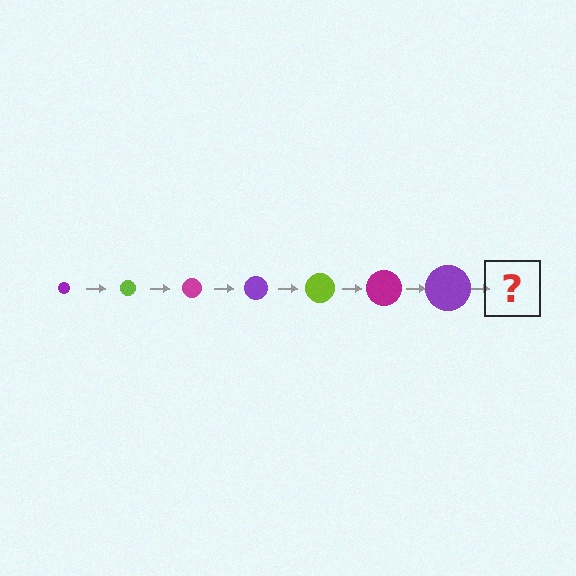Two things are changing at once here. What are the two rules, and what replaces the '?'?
The two rules are that the circle grows larger each step and the color cycles through purple, lime, and magenta. The '?' should be a lime circle, larger than the previous one.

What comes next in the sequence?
The next element should be a lime circle, larger than the previous one.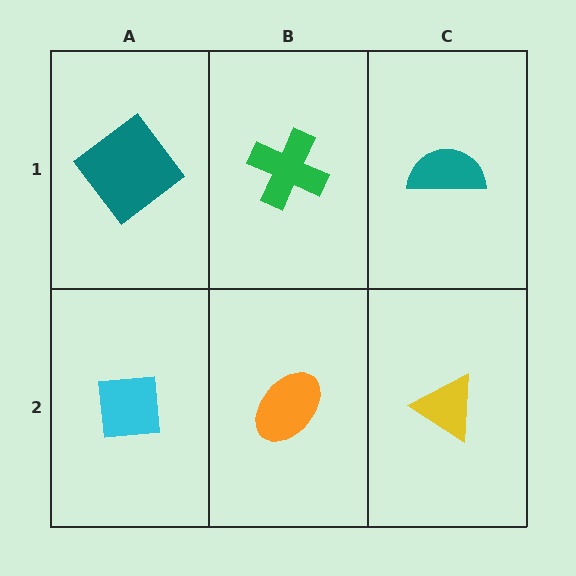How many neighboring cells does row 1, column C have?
2.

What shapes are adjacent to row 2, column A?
A teal diamond (row 1, column A), an orange ellipse (row 2, column B).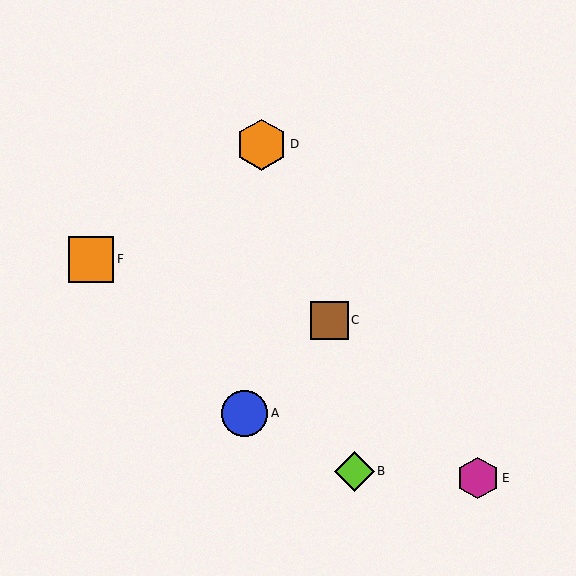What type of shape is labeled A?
Shape A is a blue circle.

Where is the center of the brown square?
The center of the brown square is at (329, 320).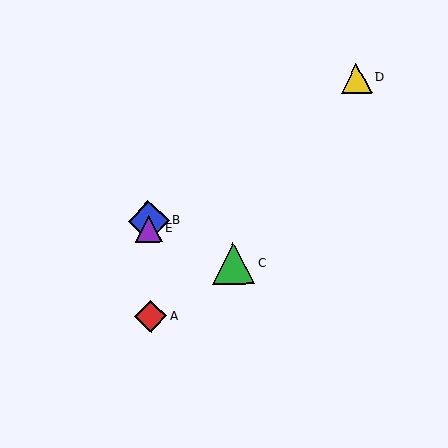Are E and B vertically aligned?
Yes, both are at x≈149.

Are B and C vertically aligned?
No, B is at x≈149 and C is at x≈234.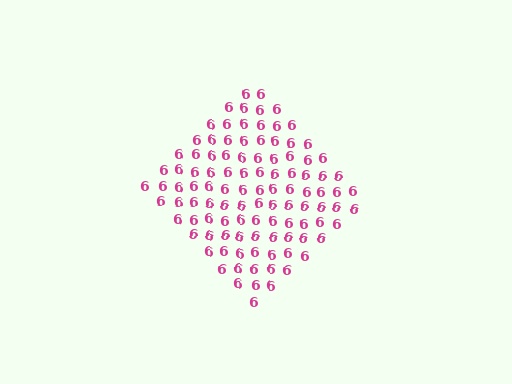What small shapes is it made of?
It is made of small digit 6's.